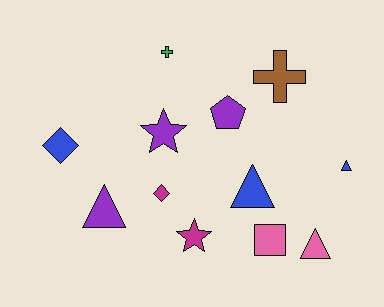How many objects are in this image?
There are 12 objects.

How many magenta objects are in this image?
There are 2 magenta objects.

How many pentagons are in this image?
There is 1 pentagon.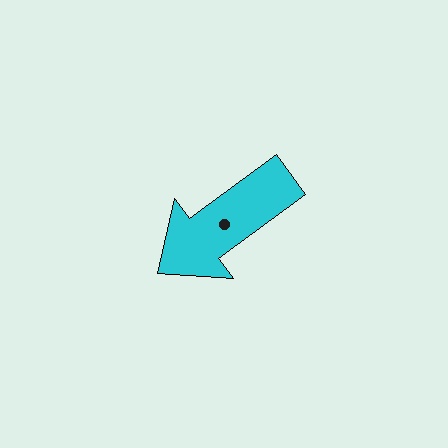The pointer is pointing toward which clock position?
Roughly 8 o'clock.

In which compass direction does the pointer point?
Southwest.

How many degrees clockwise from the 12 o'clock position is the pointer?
Approximately 234 degrees.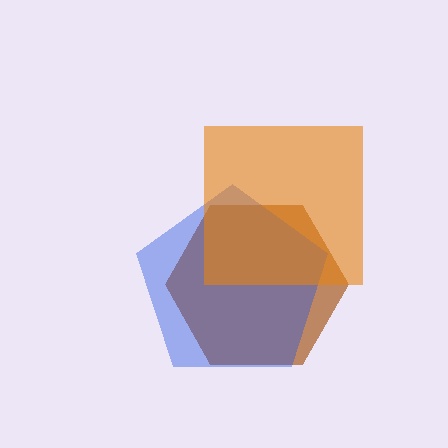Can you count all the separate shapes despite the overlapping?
Yes, there are 3 separate shapes.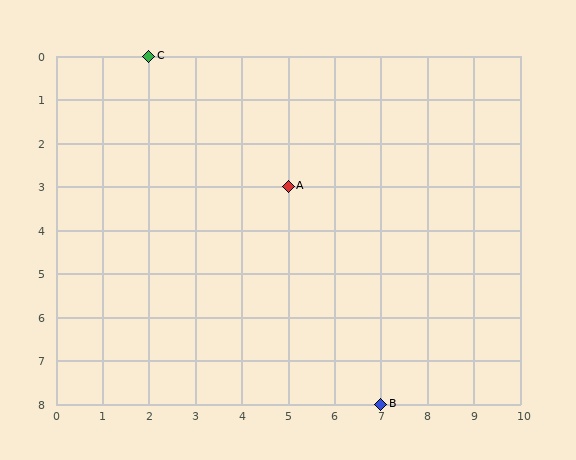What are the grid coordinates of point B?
Point B is at grid coordinates (7, 8).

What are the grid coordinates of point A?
Point A is at grid coordinates (5, 3).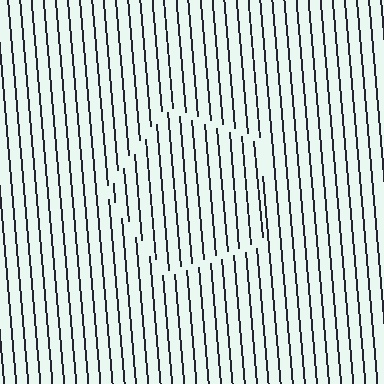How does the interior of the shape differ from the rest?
The interior of the shape contains the same grating, shifted by half a period — the contour is defined by the phase discontinuity where line-ends from the inner and outer gratings abut.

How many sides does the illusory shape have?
5 sides — the line-ends trace a pentagon.